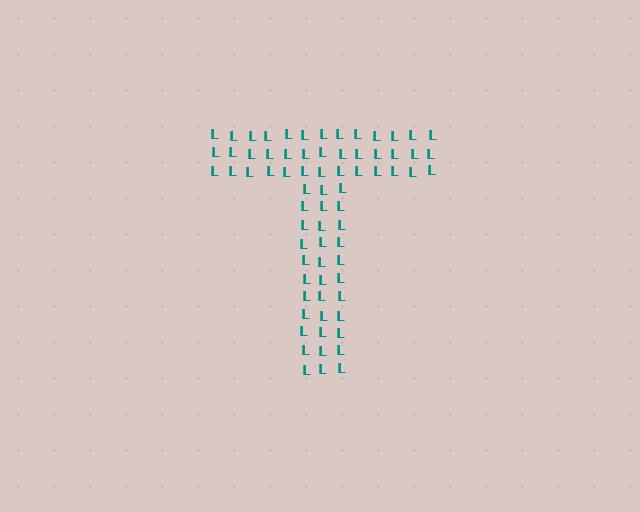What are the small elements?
The small elements are letter L's.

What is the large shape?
The large shape is the letter T.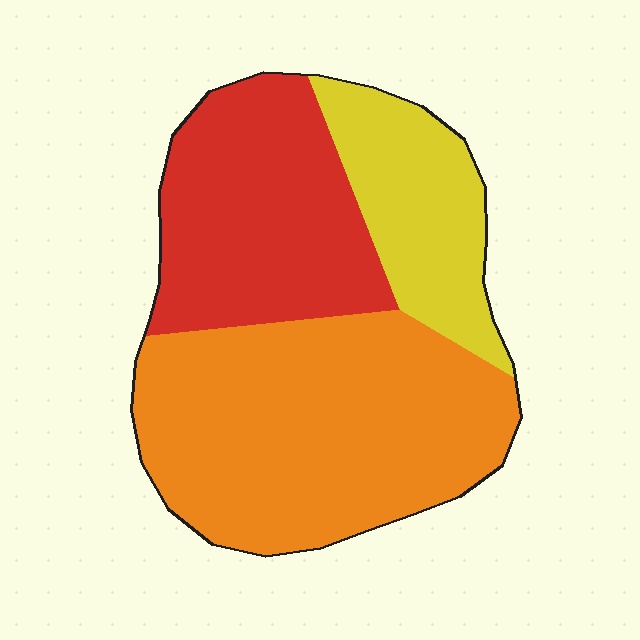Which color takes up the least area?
Yellow, at roughly 20%.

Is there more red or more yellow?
Red.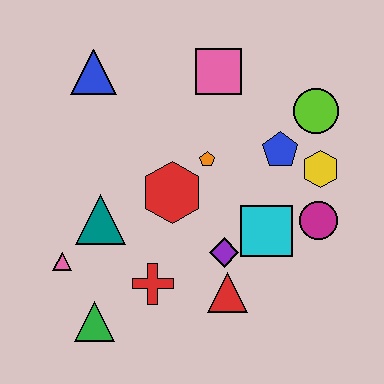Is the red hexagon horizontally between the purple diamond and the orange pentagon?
No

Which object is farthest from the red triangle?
The blue triangle is farthest from the red triangle.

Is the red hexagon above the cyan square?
Yes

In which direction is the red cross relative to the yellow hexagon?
The red cross is to the left of the yellow hexagon.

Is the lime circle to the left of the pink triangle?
No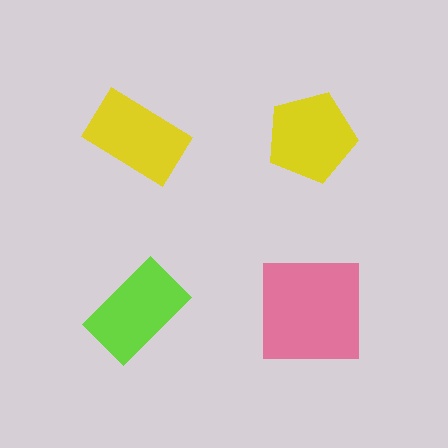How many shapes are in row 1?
2 shapes.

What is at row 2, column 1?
A lime rectangle.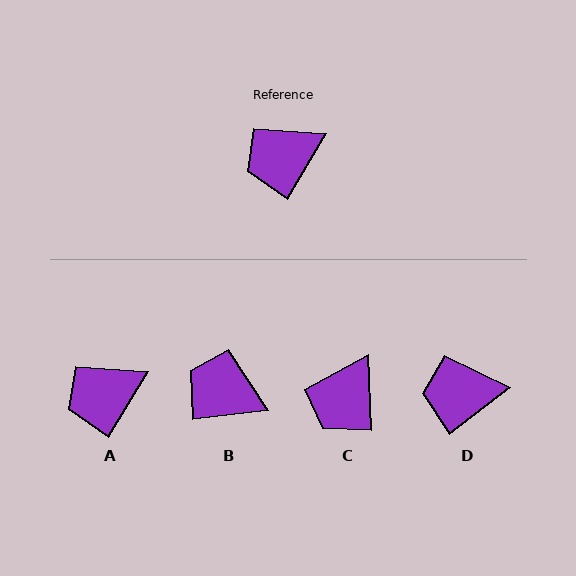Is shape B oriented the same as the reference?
No, it is off by about 53 degrees.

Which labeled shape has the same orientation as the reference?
A.